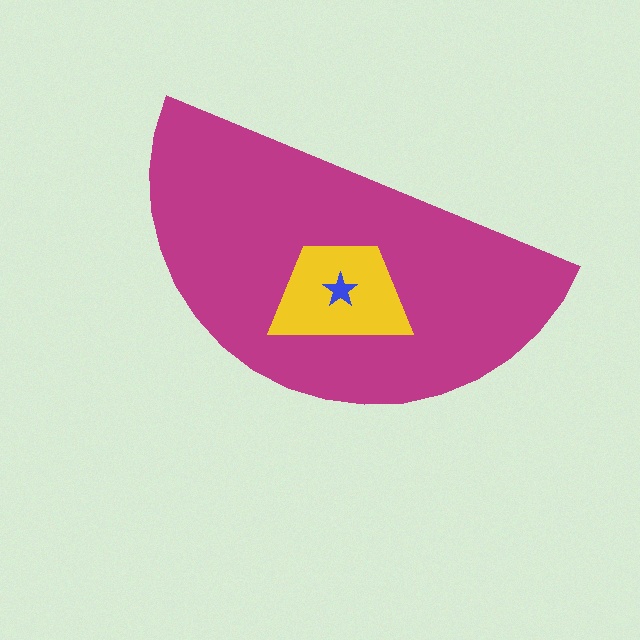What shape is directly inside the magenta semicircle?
The yellow trapezoid.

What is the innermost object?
The blue star.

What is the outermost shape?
The magenta semicircle.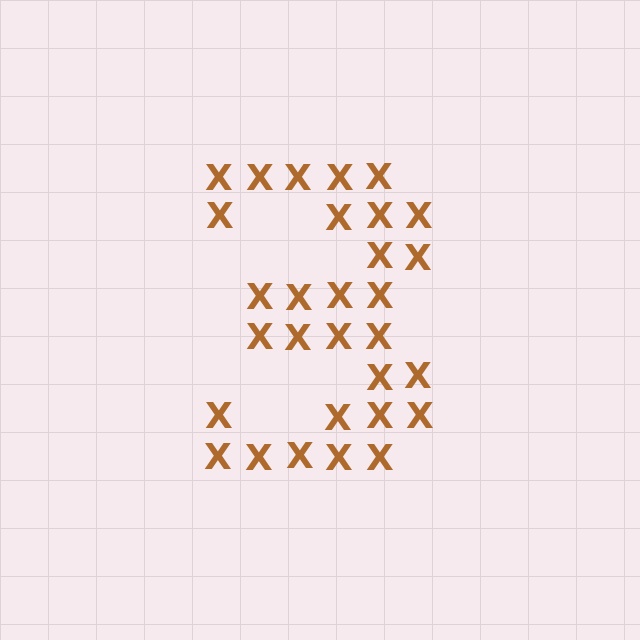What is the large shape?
The large shape is the digit 3.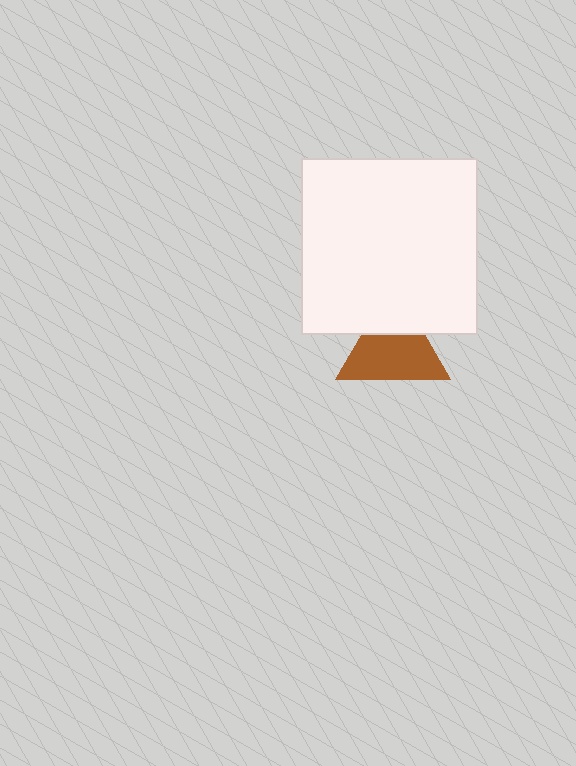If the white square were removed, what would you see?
You would see the complete brown triangle.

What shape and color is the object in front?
The object in front is a white square.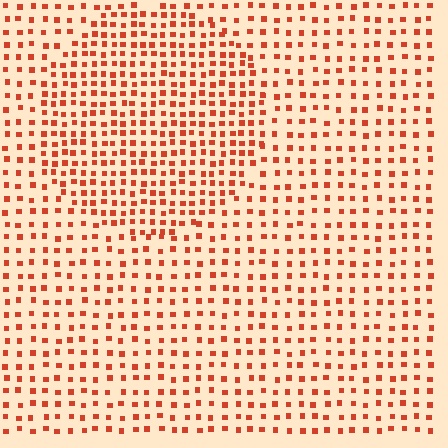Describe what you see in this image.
The image contains small red elements arranged at two different densities. A circle-shaped region is visible where the elements are more densely packed than the surrounding area.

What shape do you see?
I see a circle.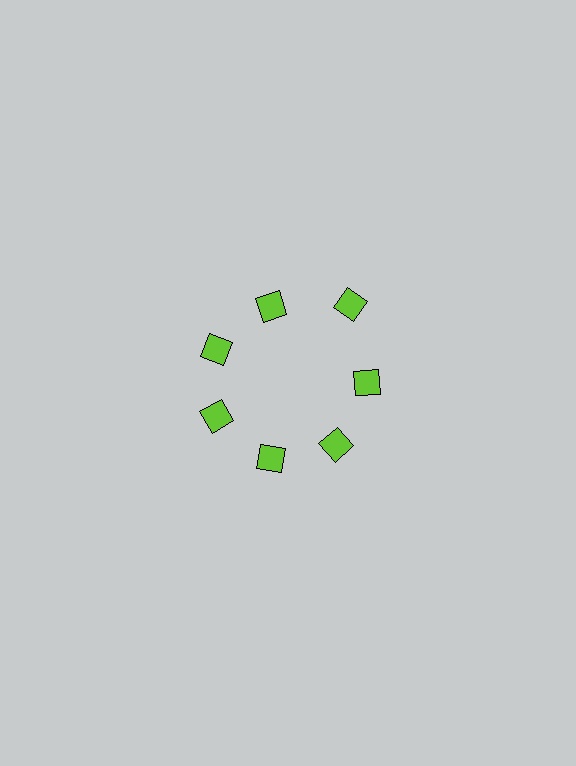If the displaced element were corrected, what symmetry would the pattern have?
It would have 7-fold rotational symmetry — the pattern would map onto itself every 51 degrees.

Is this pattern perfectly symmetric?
No. The 7 lime diamonds are arranged in a ring, but one element near the 1 o'clock position is pushed outward from the center, breaking the 7-fold rotational symmetry.